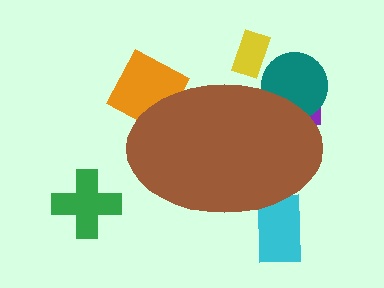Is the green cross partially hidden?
No, the green cross is fully visible.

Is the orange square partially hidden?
Yes, the orange square is partially hidden behind the brown ellipse.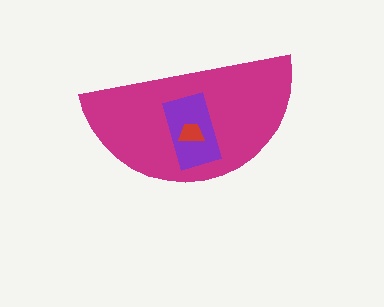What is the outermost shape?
The magenta semicircle.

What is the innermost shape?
The red trapezoid.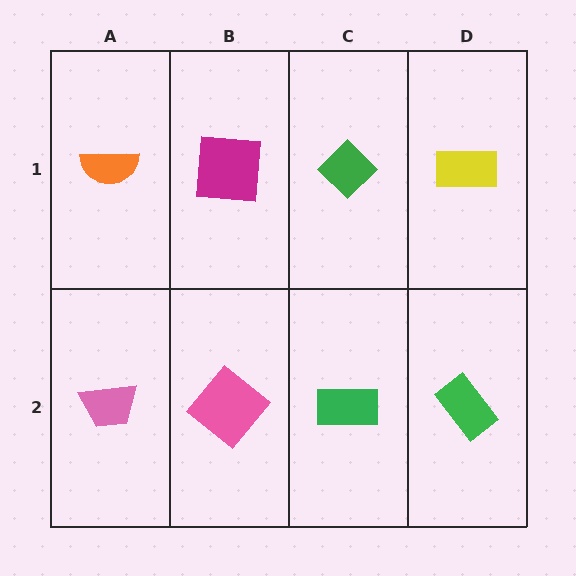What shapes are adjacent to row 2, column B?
A magenta square (row 1, column B), a pink trapezoid (row 2, column A), a green rectangle (row 2, column C).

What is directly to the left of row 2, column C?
A pink diamond.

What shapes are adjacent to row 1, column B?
A pink diamond (row 2, column B), an orange semicircle (row 1, column A), a green diamond (row 1, column C).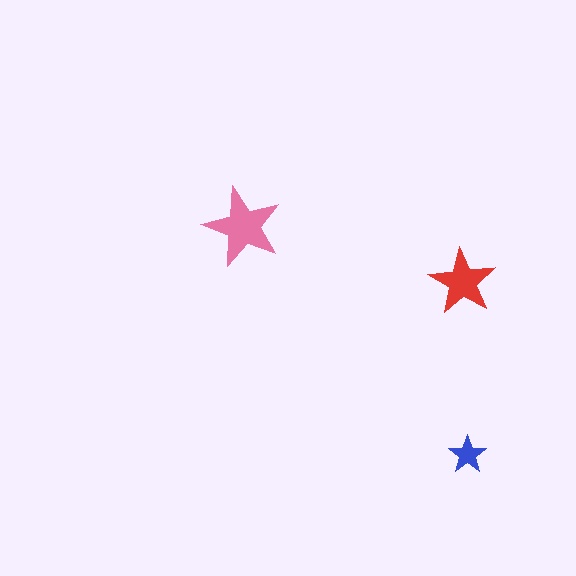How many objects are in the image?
There are 3 objects in the image.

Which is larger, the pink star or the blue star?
The pink one.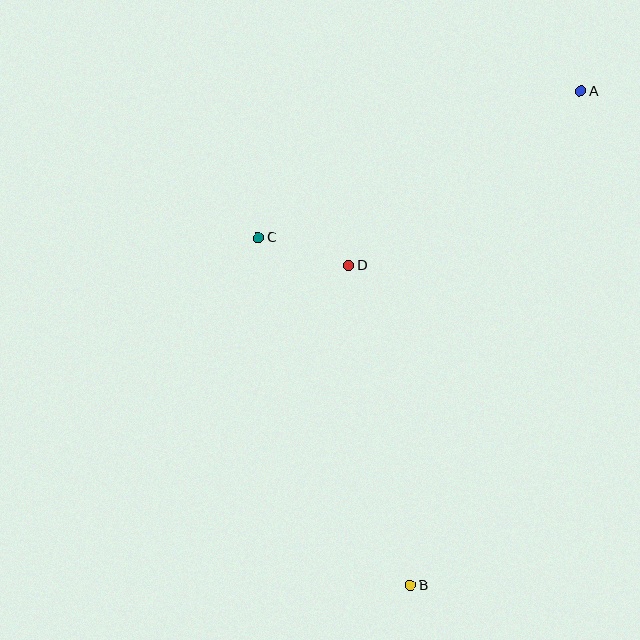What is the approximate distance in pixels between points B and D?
The distance between B and D is approximately 326 pixels.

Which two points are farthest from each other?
Points A and B are farthest from each other.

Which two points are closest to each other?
Points C and D are closest to each other.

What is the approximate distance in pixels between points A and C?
The distance between A and C is approximately 354 pixels.